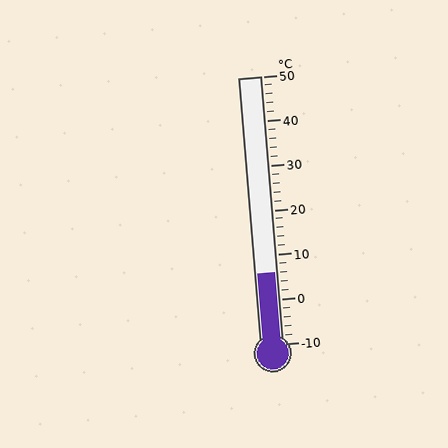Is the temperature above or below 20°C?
The temperature is below 20°C.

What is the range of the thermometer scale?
The thermometer scale ranges from -10°C to 50°C.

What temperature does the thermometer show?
The thermometer shows approximately 6°C.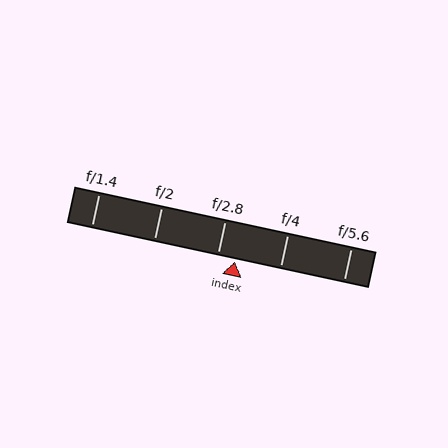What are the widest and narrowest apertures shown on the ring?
The widest aperture shown is f/1.4 and the narrowest is f/5.6.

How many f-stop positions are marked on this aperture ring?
There are 5 f-stop positions marked.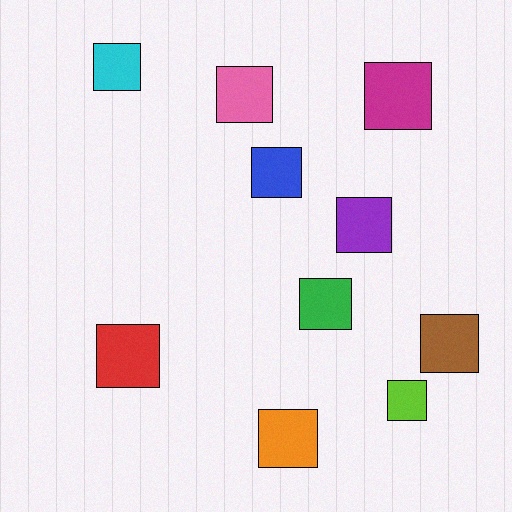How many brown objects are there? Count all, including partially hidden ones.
There is 1 brown object.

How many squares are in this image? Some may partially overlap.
There are 10 squares.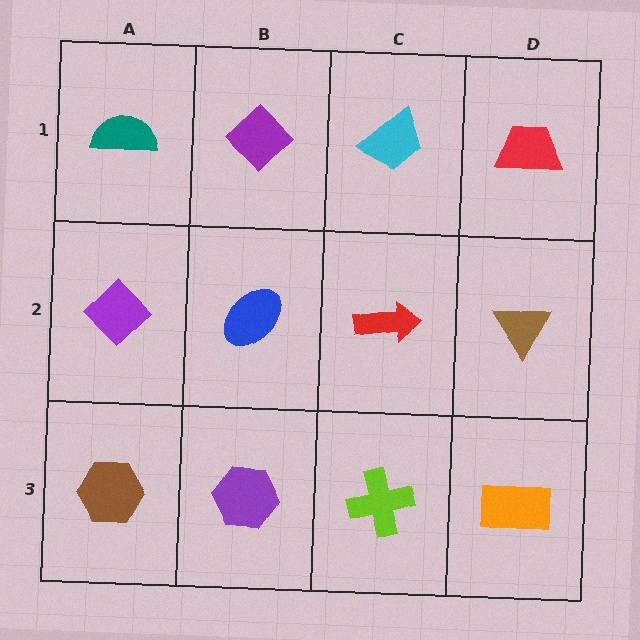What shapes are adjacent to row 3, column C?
A red arrow (row 2, column C), a purple hexagon (row 3, column B), an orange rectangle (row 3, column D).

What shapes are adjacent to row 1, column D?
A brown triangle (row 2, column D), a cyan trapezoid (row 1, column C).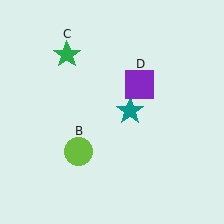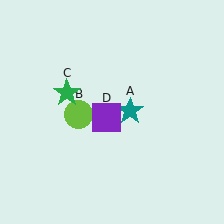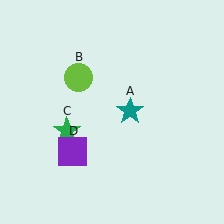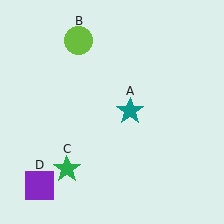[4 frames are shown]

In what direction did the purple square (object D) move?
The purple square (object D) moved down and to the left.